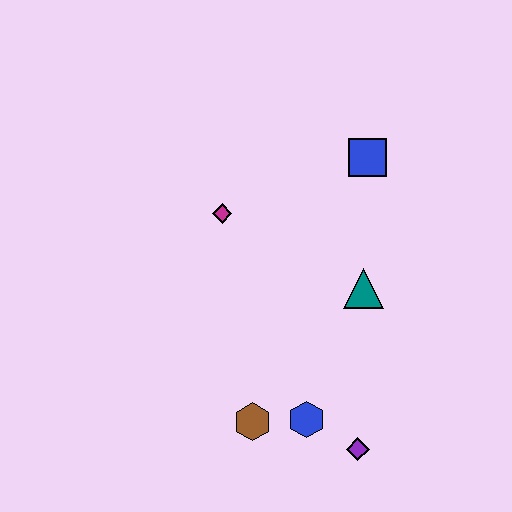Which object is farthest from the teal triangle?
The brown hexagon is farthest from the teal triangle.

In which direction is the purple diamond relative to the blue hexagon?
The purple diamond is to the right of the blue hexagon.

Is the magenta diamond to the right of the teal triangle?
No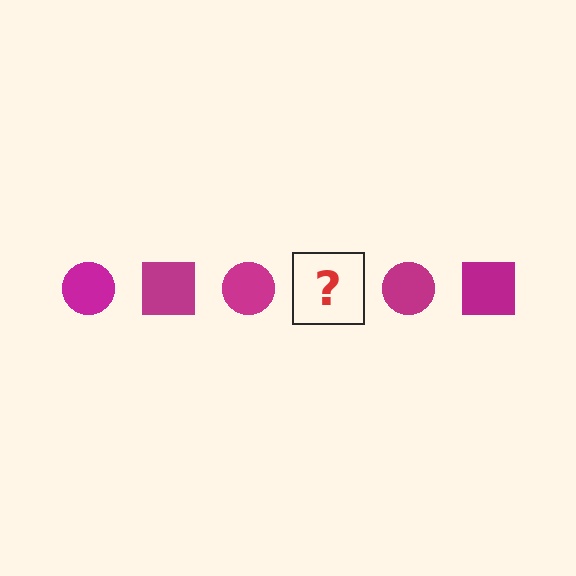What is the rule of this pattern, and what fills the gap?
The rule is that the pattern cycles through circle, square shapes in magenta. The gap should be filled with a magenta square.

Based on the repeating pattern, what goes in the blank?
The blank should be a magenta square.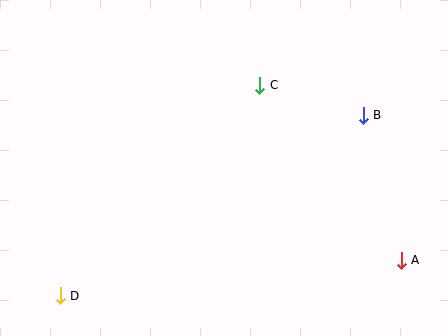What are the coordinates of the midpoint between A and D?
The midpoint between A and D is at (231, 278).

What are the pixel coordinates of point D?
Point D is at (60, 296).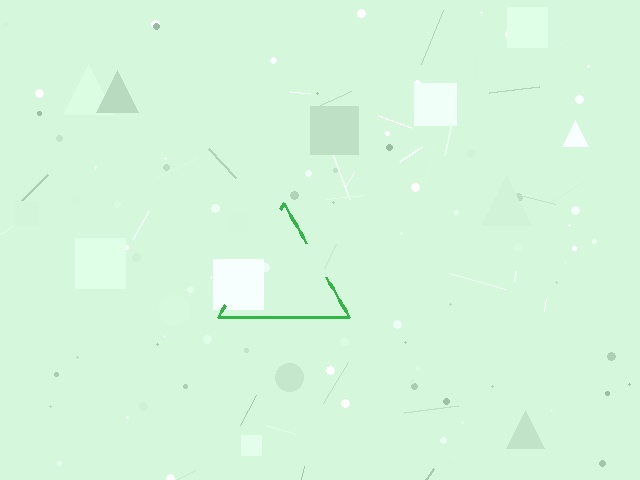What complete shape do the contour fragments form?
The contour fragments form a triangle.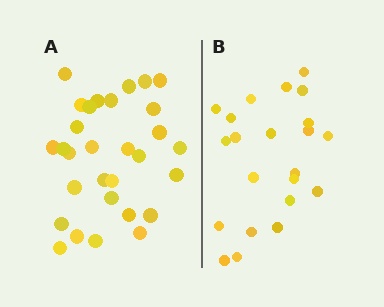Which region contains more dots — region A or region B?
Region A (the left region) has more dots.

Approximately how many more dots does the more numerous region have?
Region A has roughly 8 or so more dots than region B.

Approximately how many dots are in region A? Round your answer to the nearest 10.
About 30 dots.